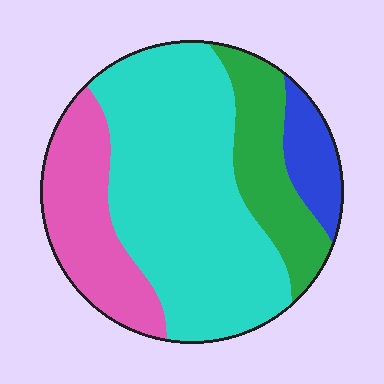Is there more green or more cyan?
Cyan.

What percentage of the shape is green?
Green takes up about one sixth (1/6) of the shape.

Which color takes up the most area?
Cyan, at roughly 55%.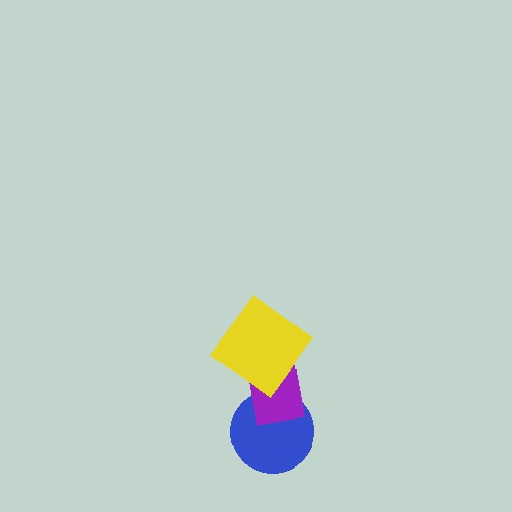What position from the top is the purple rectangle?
The purple rectangle is 2nd from the top.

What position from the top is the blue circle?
The blue circle is 3rd from the top.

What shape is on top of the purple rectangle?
The yellow diamond is on top of the purple rectangle.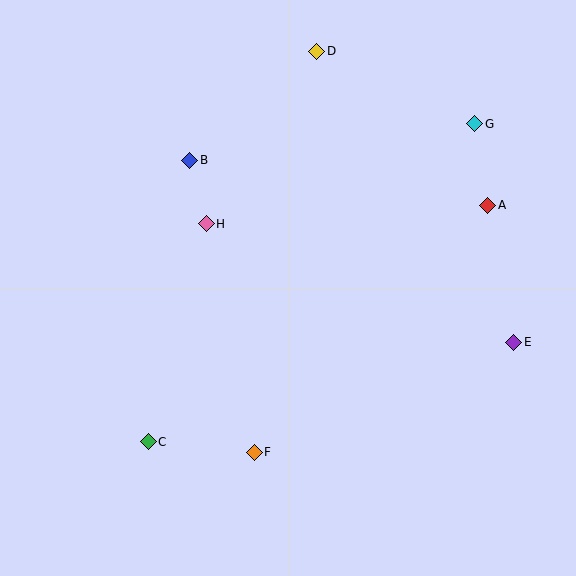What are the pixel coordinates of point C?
Point C is at (148, 442).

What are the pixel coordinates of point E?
Point E is at (514, 342).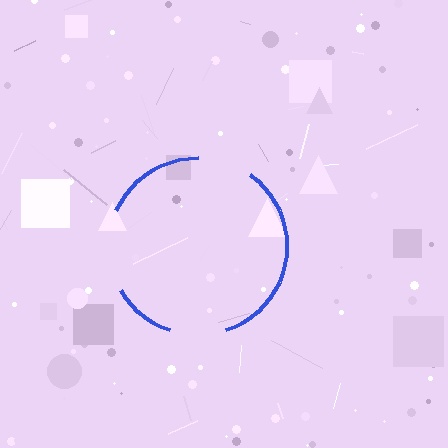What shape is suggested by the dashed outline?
The dashed outline suggests a circle.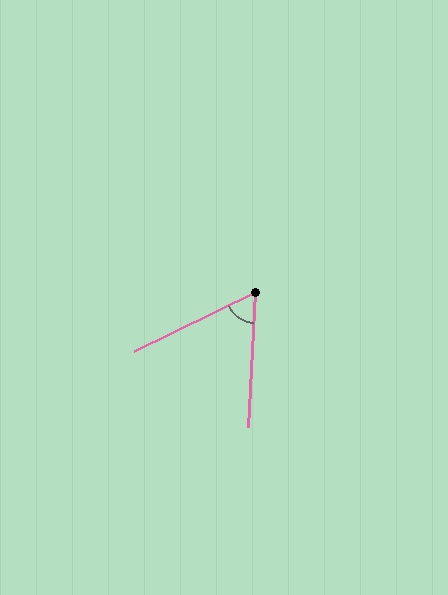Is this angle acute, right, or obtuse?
It is acute.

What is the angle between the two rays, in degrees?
Approximately 61 degrees.